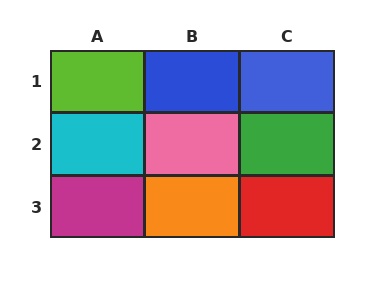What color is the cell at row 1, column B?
Blue.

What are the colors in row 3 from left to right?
Magenta, orange, red.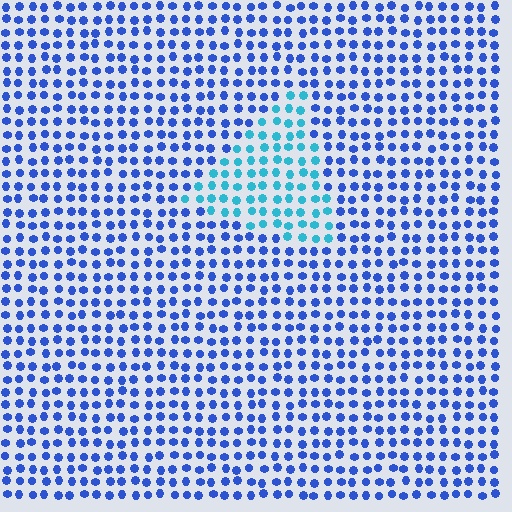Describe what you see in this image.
The image is filled with small blue elements in a uniform arrangement. A triangle-shaped region is visible where the elements are tinted to a slightly different hue, forming a subtle color boundary.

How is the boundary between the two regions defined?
The boundary is defined purely by a slight shift in hue (about 38 degrees). Spacing, size, and orientation are identical on both sides.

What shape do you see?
I see a triangle.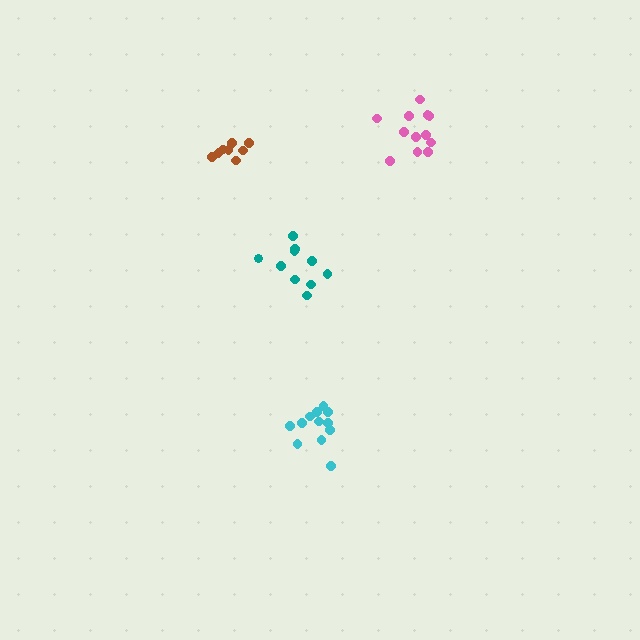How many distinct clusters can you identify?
There are 4 distinct clusters.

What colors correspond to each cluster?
The clusters are colored: teal, pink, brown, cyan.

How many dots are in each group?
Group 1: 10 dots, Group 2: 12 dots, Group 3: 8 dots, Group 4: 12 dots (42 total).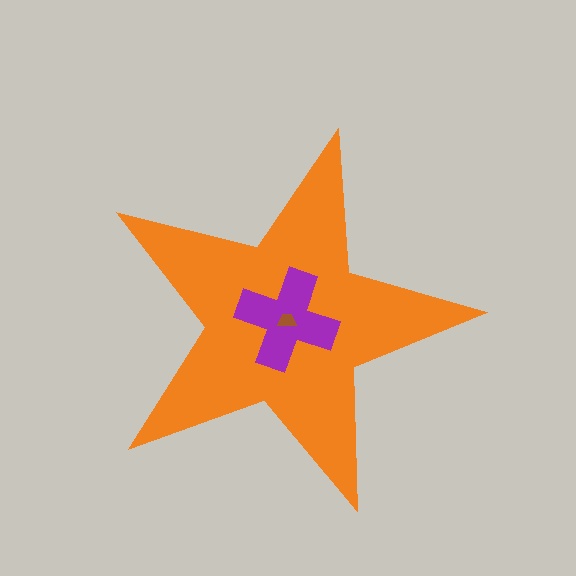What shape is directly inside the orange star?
The purple cross.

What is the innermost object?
The brown trapezoid.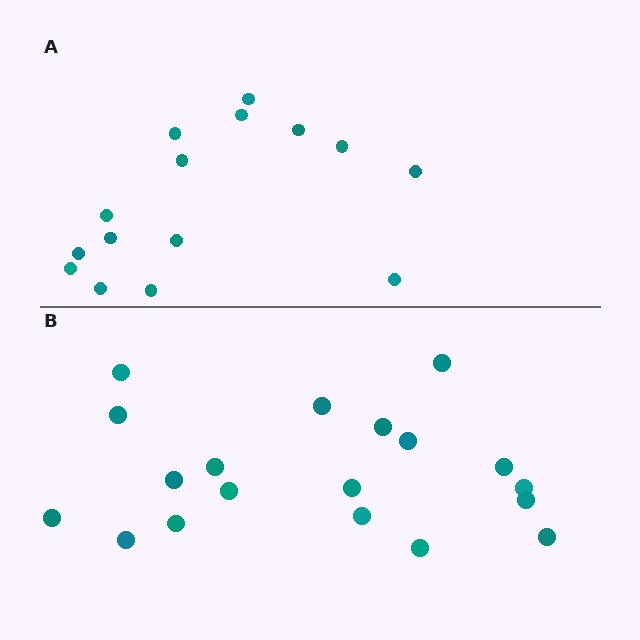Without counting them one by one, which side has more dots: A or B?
Region B (the bottom region) has more dots.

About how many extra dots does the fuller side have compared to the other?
Region B has about 4 more dots than region A.